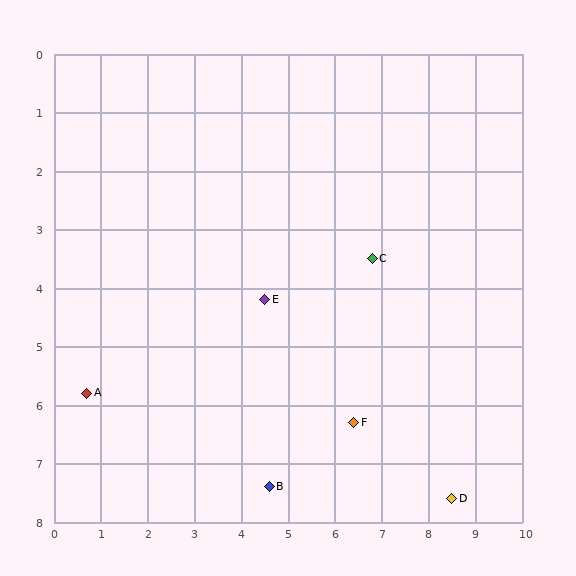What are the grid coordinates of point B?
Point B is at approximately (4.6, 7.4).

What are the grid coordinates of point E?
Point E is at approximately (4.5, 4.2).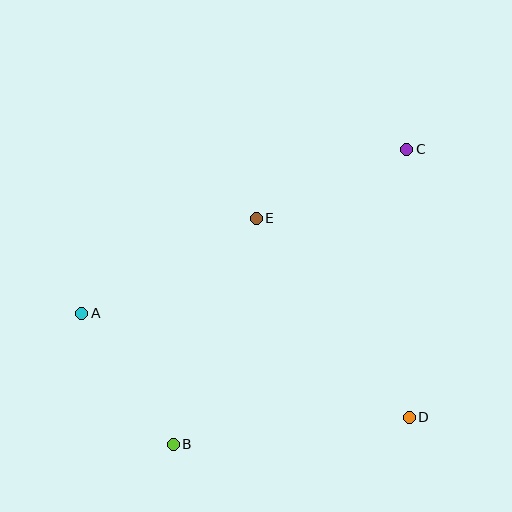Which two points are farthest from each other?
Points B and C are farthest from each other.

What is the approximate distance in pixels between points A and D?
The distance between A and D is approximately 344 pixels.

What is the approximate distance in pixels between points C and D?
The distance between C and D is approximately 268 pixels.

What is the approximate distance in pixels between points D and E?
The distance between D and E is approximately 251 pixels.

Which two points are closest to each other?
Points A and B are closest to each other.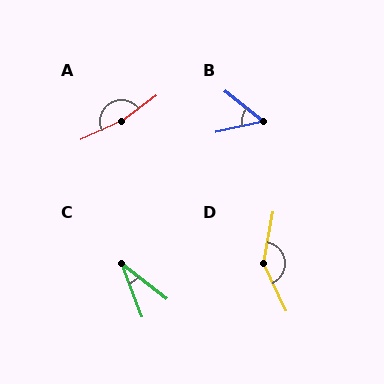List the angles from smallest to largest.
C (31°), B (50°), D (144°), A (168°).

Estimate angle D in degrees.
Approximately 144 degrees.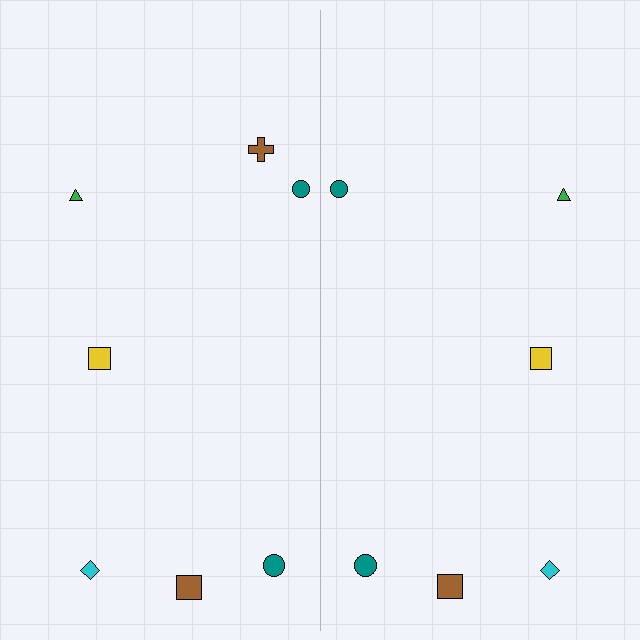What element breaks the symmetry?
A brown cross is missing from the right side.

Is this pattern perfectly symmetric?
No, the pattern is not perfectly symmetric. A brown cross is missing from the right side.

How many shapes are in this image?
There are 13 shapes in this image.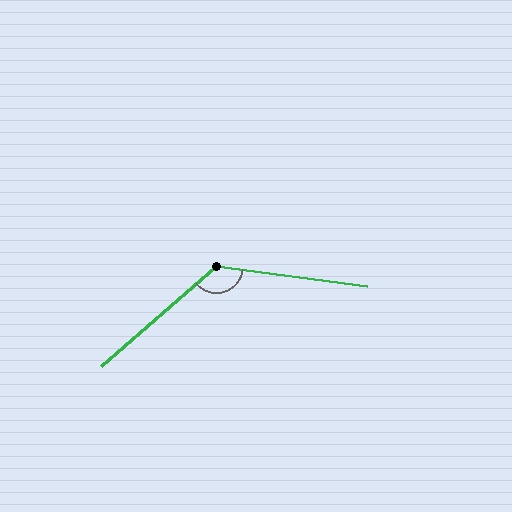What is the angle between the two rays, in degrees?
Approximately 132 degrees.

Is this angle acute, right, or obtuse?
It is obtuse.